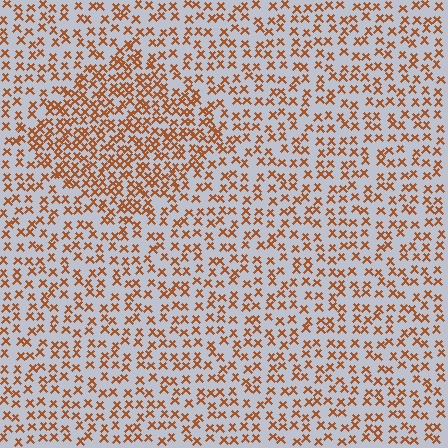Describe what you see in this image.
The image contains small brown elements arranged at two different densities. A diamond-shaped region is visible where the elements are more densely packed than the surrounding area.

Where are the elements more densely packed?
The elements are more densely packed inside the diamond boundary.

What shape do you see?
I see a diamond.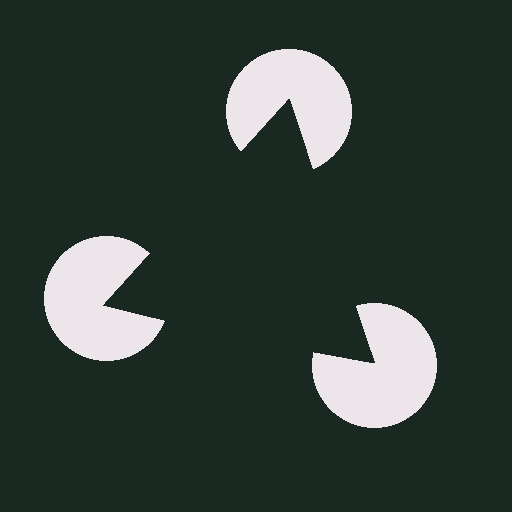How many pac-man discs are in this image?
There are 3 — one at each vertex of the illusory triangle.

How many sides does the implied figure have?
3 sides.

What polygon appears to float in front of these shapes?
An illusory triangle — its edges are inferred from the aligned wedge cuts in the pac-man discs, not physically drawn.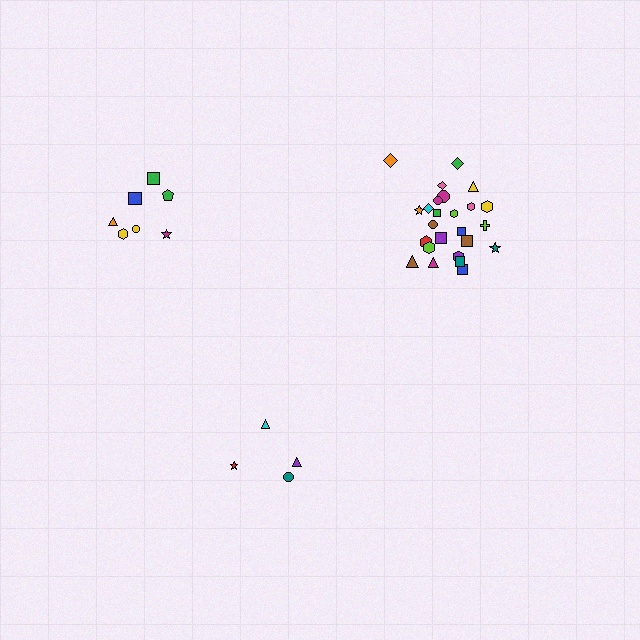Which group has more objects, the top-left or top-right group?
The top-right group.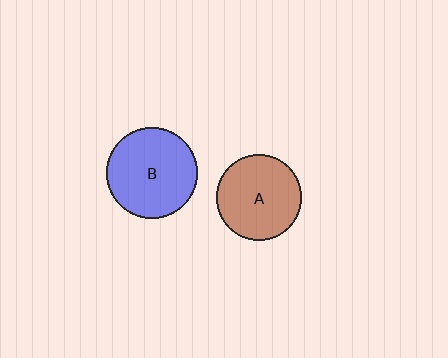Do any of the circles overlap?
No, none of the circles overlap.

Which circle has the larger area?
Circle B (blue).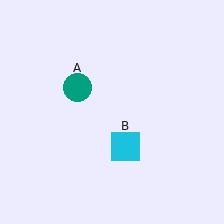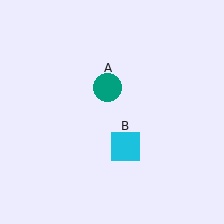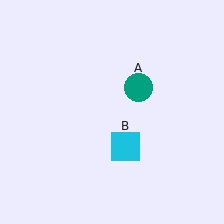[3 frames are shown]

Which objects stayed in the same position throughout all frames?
Cyan square (object B) remained stationary.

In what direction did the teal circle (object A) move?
The teal circle (object A) moved right.